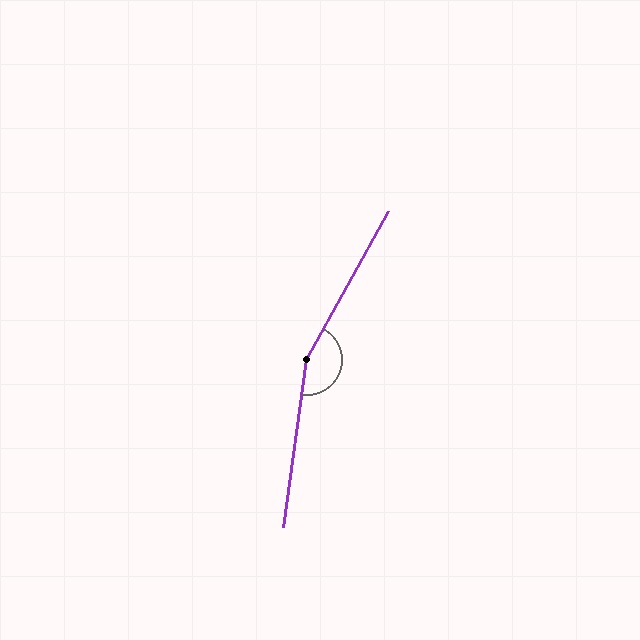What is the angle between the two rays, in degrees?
Approximately 159 degrees.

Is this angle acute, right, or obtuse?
It is obtuse.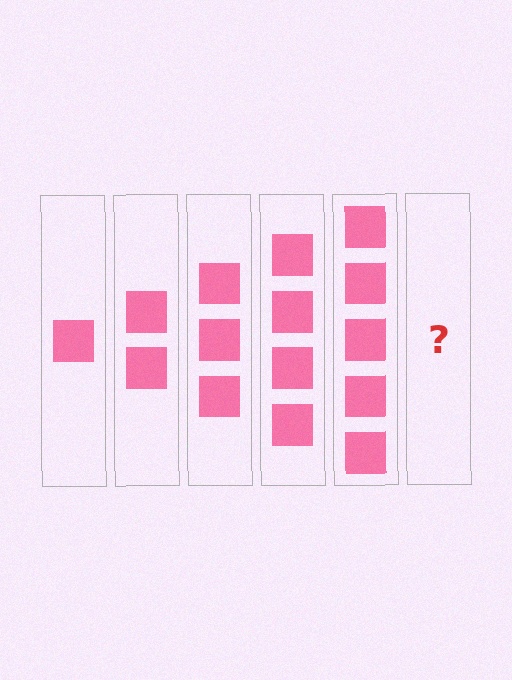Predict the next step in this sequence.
The next step is 6 squares.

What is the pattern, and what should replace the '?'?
The pattern is that each step adds one more square. The '?' should be 6 squares.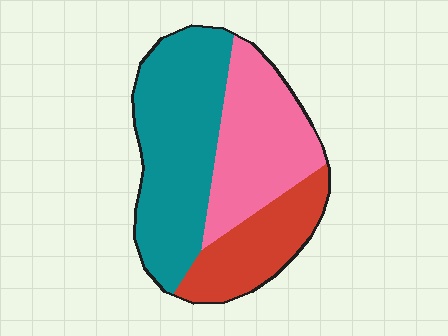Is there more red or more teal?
Teal.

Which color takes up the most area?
Teal, at roughly 45%.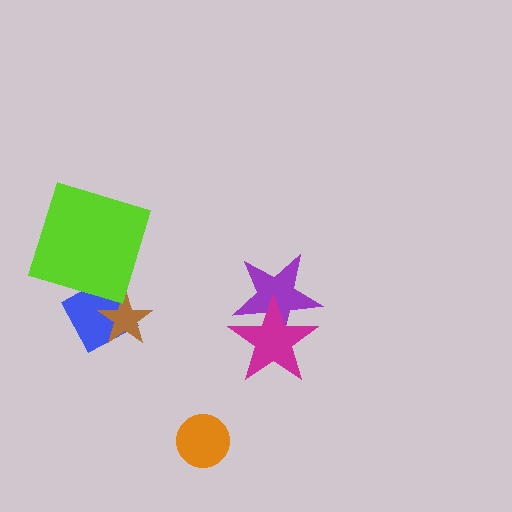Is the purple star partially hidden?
Yes, it is partially covered by another shape.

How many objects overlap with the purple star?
1 object overlaps with the purple star.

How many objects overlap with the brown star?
1 object overlaps with the brown star.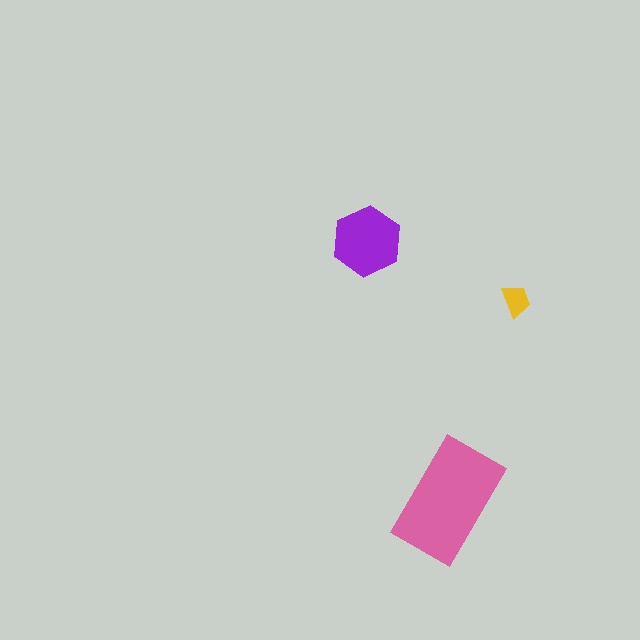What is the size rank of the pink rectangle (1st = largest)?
1st.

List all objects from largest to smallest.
The pink rectangle, the purple hexagon, the yellow trapezoid.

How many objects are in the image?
There are 3 objects in the image.